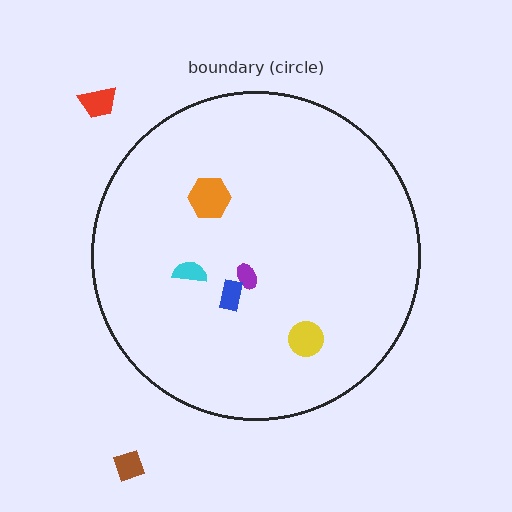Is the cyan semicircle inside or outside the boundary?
Inside.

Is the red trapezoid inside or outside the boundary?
Outside.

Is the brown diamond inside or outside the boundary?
Outside.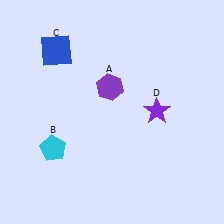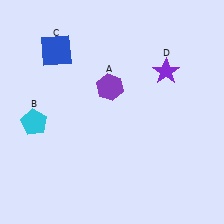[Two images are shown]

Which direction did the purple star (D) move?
The purple star (D) moved up.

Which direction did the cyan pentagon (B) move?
The cyan pentagon (B) moved up.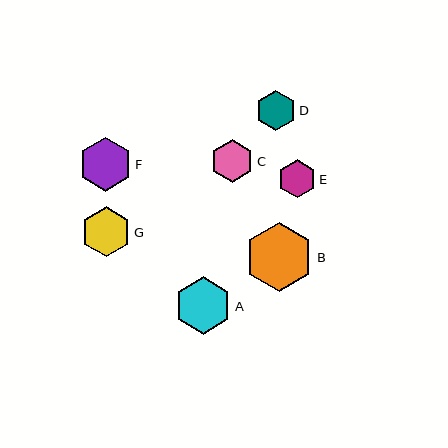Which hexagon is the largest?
Hexagon B is the largest with a size of approximately 68 pixels.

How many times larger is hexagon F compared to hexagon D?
Hexagon F is approximately 1.3 times the size of hexagon D.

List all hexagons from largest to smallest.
From largest to smallest: B, A, F, G, C, D, E.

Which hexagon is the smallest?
Hexagon E is the smallest with a size of approximately 38 pixels.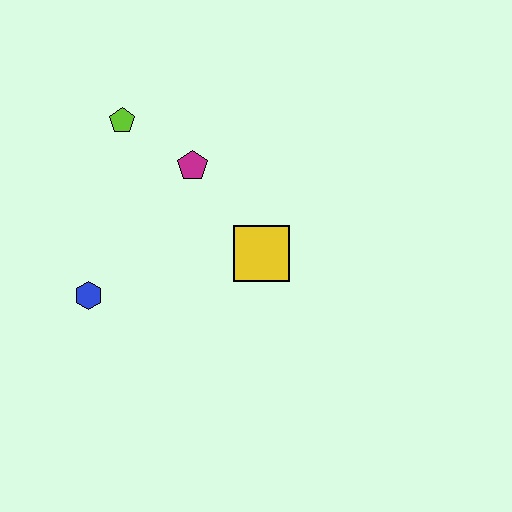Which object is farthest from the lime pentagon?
The yellow square is farthest from the lime pentagon.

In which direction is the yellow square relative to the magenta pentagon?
The yellow square is below the magenta pentagon.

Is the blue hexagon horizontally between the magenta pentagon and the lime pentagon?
No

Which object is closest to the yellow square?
The magenta pentagon is closest to the yellow square.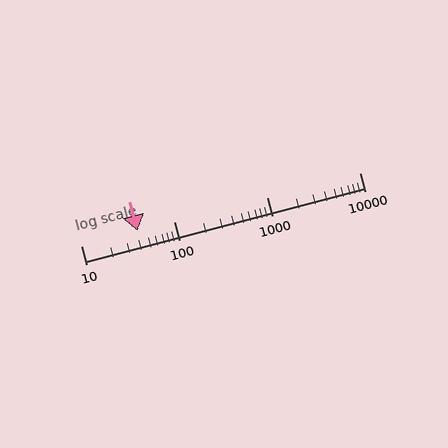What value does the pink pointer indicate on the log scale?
The pointer indicates approximately 41.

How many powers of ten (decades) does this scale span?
The scale spans 3 decades, from 10 to 10000.